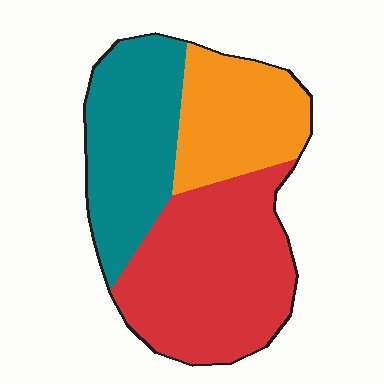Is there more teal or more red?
Red.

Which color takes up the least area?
Orange, at roughly 25%.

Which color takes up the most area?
Red, at roughly 45%.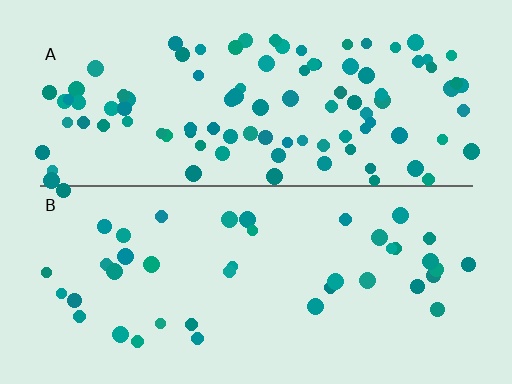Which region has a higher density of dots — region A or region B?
A (the top).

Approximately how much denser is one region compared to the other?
Approximately 2.4× — region A over region B.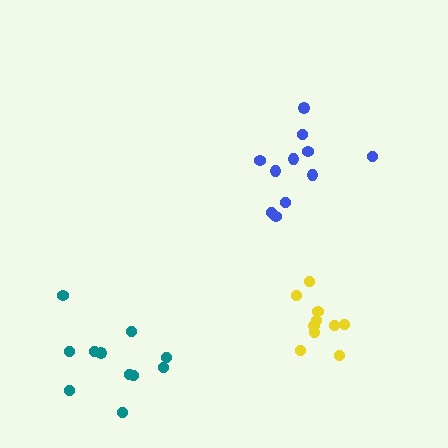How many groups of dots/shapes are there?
There are 3 groups.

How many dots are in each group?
Group 1: 11 dots, Group 2: 10 dots, Group 3: 11 dots (32 total).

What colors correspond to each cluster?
The clusters are colored: blue, yellow, teal.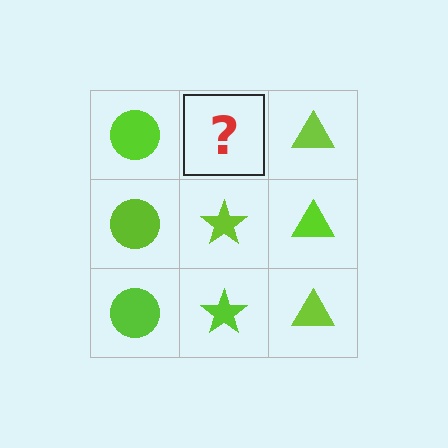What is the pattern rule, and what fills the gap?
The rule is that each column has a consistent shape. The gap should be filled with a lime star.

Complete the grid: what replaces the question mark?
The question mark should be replaced with a lime star.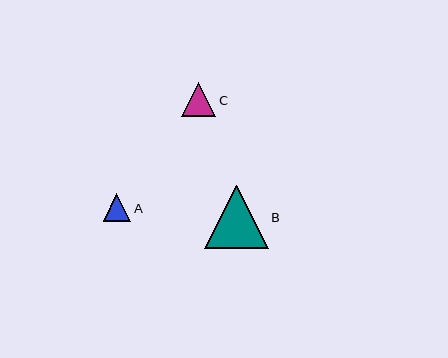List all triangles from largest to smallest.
From largest to smallest: B, C, A.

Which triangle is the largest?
Triangle B is the largest with a size of approximately 64 pixels.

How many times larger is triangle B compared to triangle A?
Triangle B is approximately 2.3 times the size of triangle A.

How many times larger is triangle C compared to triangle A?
Triangle C is approximately 1.2 times the size of triangle A.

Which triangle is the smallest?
Triangle A is the smallest with a size of approximately 28 pixels.